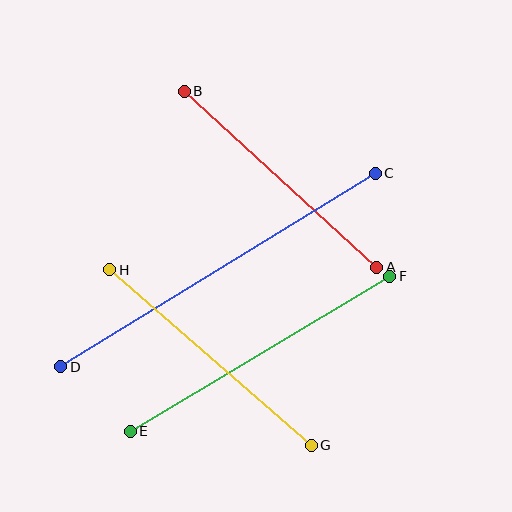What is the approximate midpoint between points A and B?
The midpoint is at approximately (280, 179) pixels.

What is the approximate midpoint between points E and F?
The midpoint is at approximately (260, 354) pixels.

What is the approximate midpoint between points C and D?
The midpoint is at approximately (218, 270) pixels.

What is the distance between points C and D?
The distance is approximately 369 pixels.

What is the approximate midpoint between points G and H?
The midpoint is at approximately (210, 357) pixels.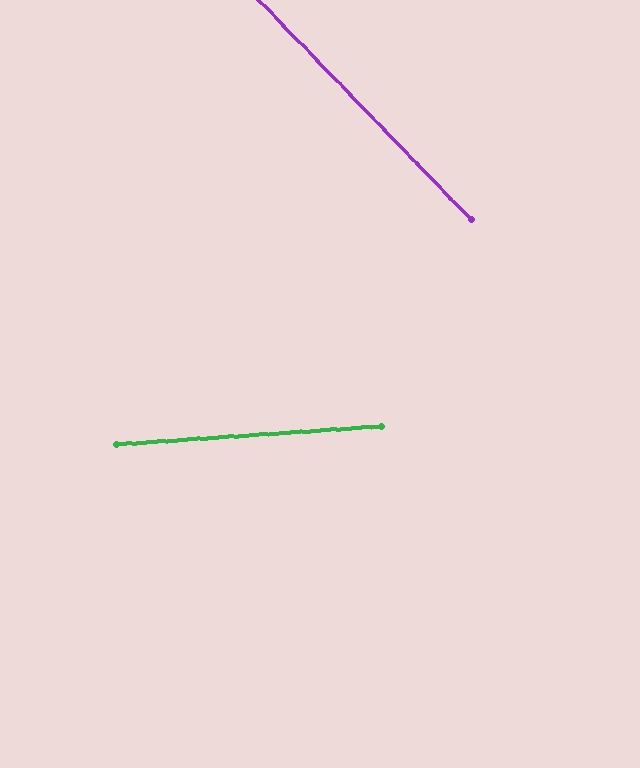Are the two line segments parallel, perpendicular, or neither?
Neither parallel nor perpendicular — they differ by about 50°.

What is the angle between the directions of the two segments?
Approximately 50 degrees.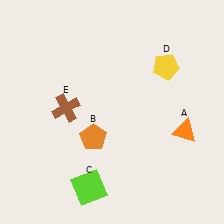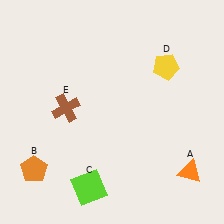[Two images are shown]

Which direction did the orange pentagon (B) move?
The orange pentagon (B) moved left.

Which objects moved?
The objects that moved are: the orange triangle (A), the orange pentagon (B).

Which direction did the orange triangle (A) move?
The orange triangle (A) moved down.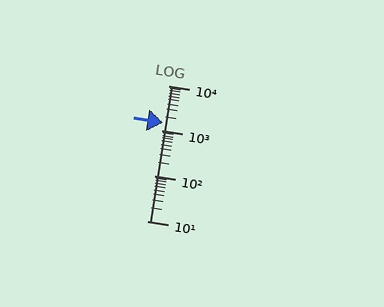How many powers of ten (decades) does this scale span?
The scale spans 3 decades, from 10 to 10000.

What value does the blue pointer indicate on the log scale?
The pointer indicates approximately 1500.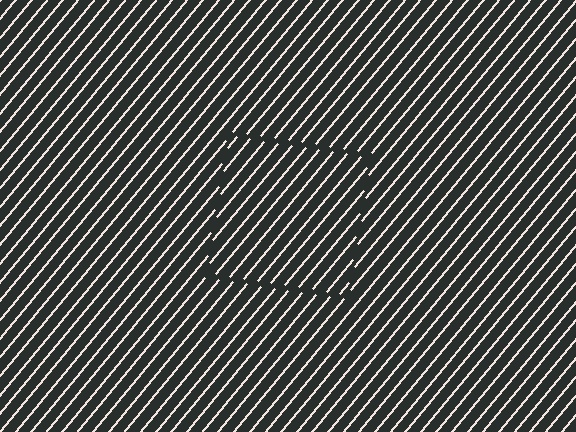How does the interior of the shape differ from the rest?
The interior of the shape contains the same grating, shifted by half a period — the contour is defined by the phase discontinuity where line-ends from the inner and outer gratings abut.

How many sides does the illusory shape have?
4 sides — the line-ends trace a square.